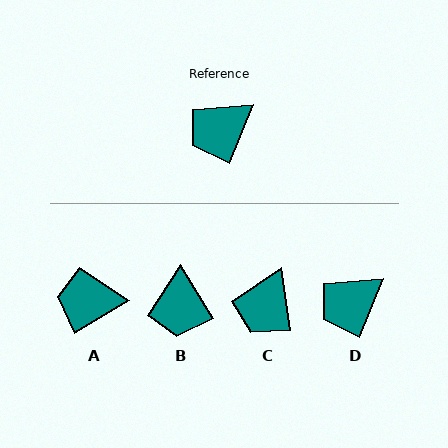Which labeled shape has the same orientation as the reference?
D.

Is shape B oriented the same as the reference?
No, it is off by about 53 degrees.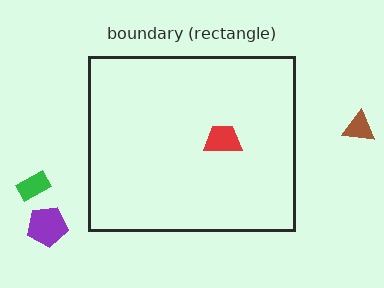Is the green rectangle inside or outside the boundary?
Outside.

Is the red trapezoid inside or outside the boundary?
Inside.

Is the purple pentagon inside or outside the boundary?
Outside.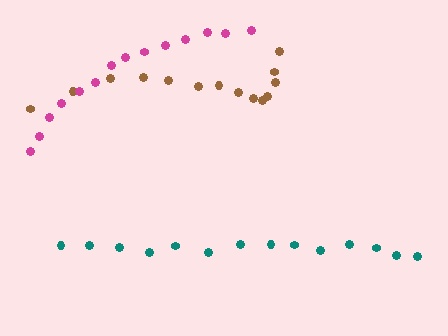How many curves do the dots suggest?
There are 3 distinct paths.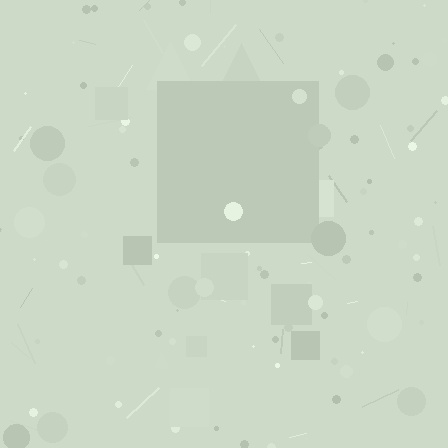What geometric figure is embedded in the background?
A square is embedded in the background.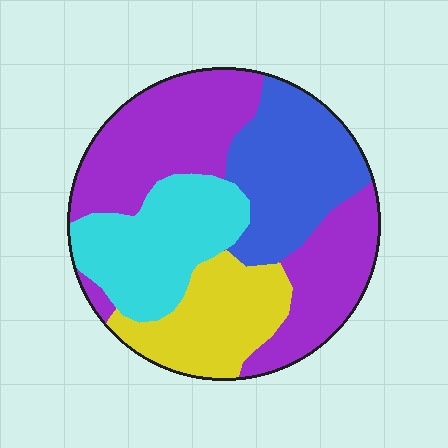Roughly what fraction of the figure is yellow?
Yellow covers 18% of the figure.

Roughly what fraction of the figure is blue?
Blue covers 22% of the figure.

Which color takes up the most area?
Purple, at roughly 40%.